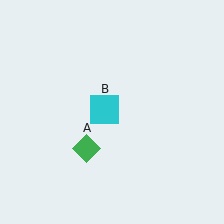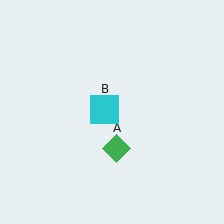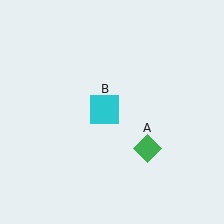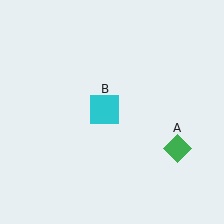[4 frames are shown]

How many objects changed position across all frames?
1 object changed position: green diamond (object A).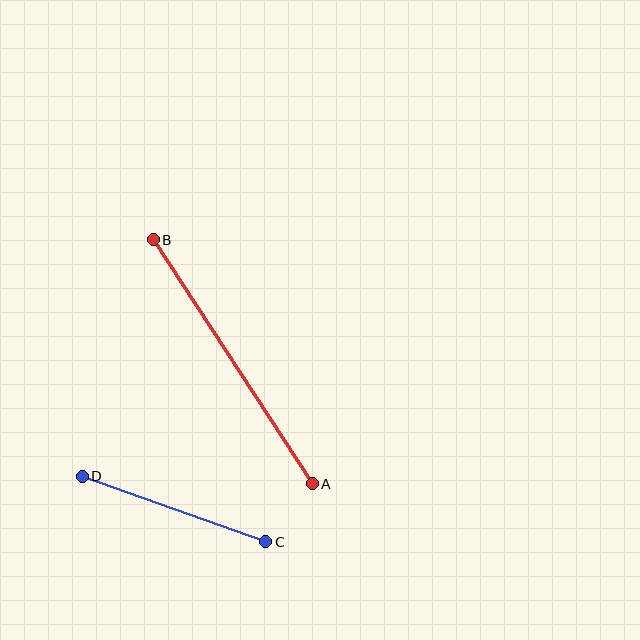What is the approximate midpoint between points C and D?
The midpoint is at approximately (174, 509) pixels.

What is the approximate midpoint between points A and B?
The midpoint is at approximately (233, 362) pixels.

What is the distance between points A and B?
The distance is approximately 291 pixels.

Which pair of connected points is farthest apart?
Points A and B are farthest apart.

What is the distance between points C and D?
The distance is approximately 195 pixels.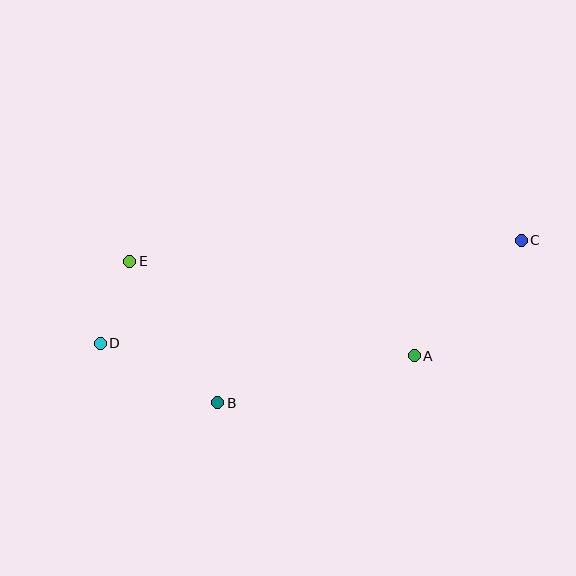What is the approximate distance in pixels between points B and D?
The distance between B and D is approximately 131 pixels.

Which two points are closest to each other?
Points D and E are closest to each other.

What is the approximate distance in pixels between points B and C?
The distance between B and C is approximately 344 pixels.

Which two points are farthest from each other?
Points C and D are farthest from each other.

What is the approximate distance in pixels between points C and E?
The distance between C and E is approximately 392 pixels.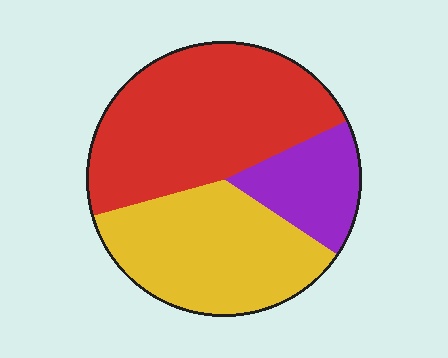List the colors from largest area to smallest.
From largest to smallest: red, yellow, purple.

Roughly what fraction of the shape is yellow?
Yellow takes up between a quarter and a half of the shape.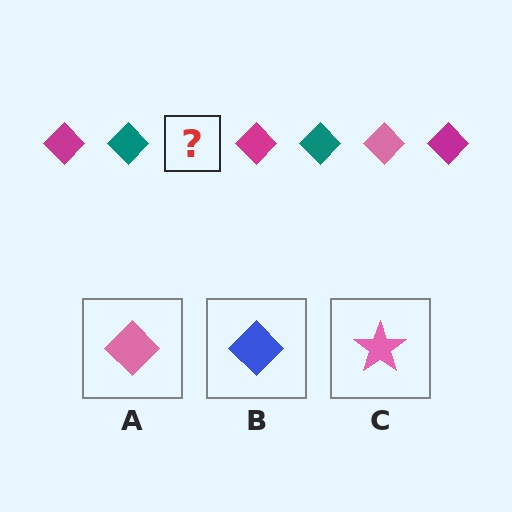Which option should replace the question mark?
Option A.